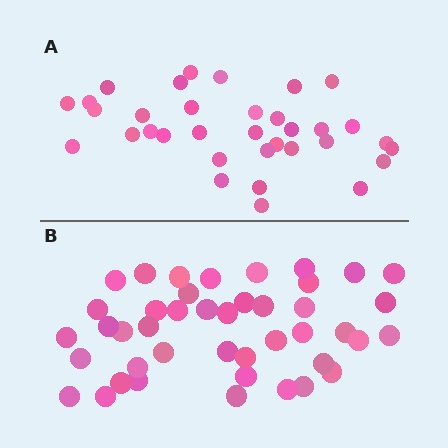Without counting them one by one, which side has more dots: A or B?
Region B (the bottom region) has more dots.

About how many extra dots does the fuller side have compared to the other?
Region B has roughly 8 or so more dots than region A.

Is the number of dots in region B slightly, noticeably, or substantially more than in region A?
Region B has noticeably more, but not dramatically so. The ratio is roughly 1.3 to 1.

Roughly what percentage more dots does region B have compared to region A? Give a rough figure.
About 25% more.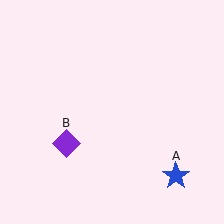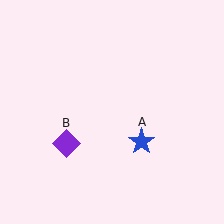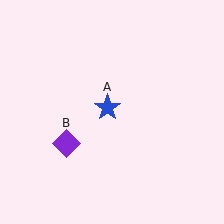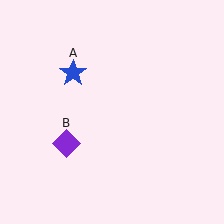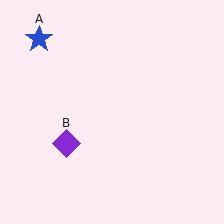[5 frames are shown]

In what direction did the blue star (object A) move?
The blue star (object A) moved up and to the left.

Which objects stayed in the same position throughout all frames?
Purple diamond (object B) remained stationary.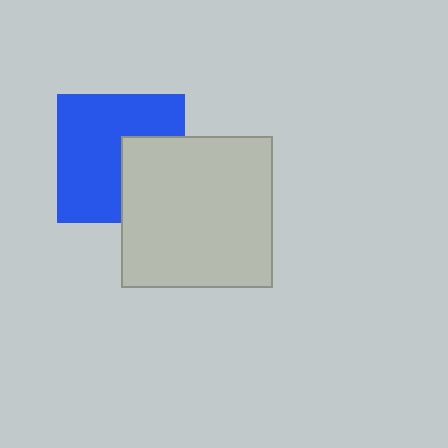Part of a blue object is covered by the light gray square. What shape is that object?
It is a square.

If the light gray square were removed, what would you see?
You would see the complete blue square.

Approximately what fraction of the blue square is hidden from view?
Roughly 34% of the blue square is hidden behind the light gray square.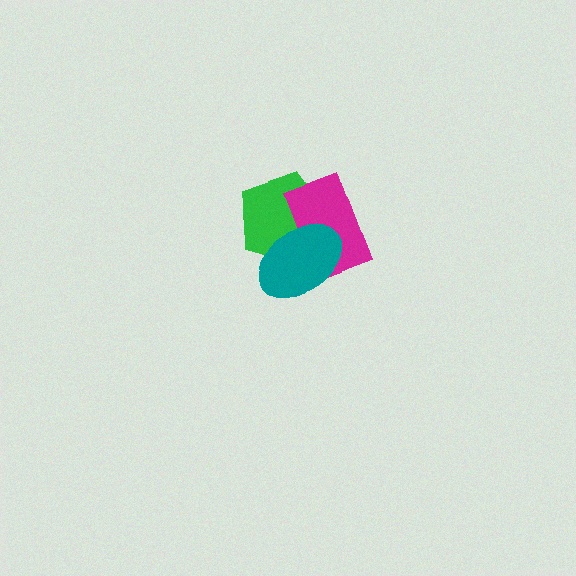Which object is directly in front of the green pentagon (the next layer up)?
The magenta rectangle is directly in front of the green pentagon.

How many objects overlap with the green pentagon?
2 objects overlap with the green pentagon.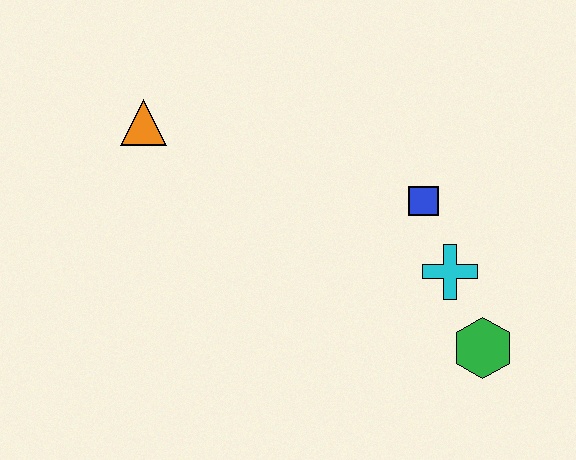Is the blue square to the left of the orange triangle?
No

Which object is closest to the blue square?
The cyan cross is closest to the blue square.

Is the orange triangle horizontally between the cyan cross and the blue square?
No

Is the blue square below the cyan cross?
No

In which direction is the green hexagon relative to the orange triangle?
The green hexagon is to the right of the orange triangle.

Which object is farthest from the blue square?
The orange triangle is farthest from the blue square.